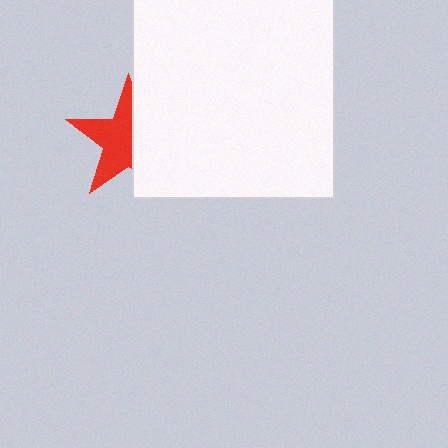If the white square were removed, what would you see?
You would see the complete red star.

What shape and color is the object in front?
The object in front is a white square.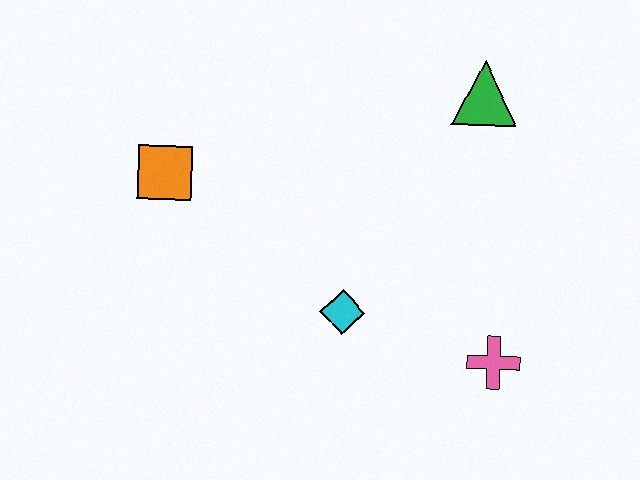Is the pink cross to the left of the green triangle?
No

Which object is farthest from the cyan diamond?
The green triangle is farthest from the cyan diamond.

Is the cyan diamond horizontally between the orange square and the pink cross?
Yes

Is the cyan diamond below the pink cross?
No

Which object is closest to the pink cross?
The cyan diamond is closest to the pink cross.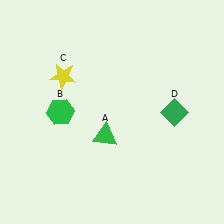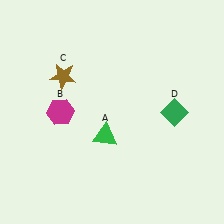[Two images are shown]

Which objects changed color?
B changed from green to magenta. C changed from yellow to brown.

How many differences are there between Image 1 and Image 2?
There are 2 differences between the two images.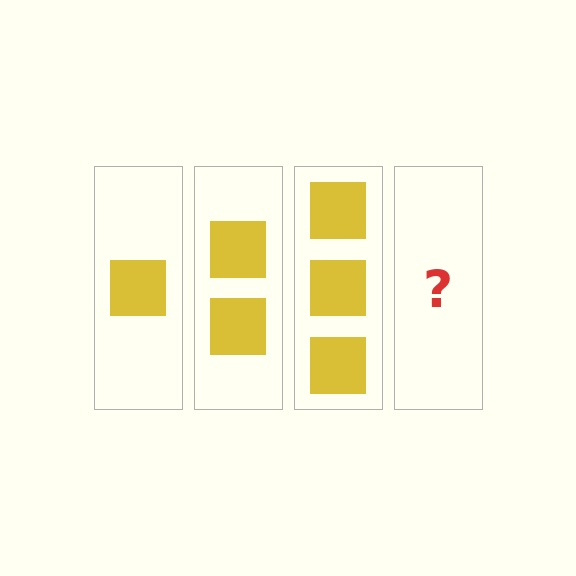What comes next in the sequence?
The next element should be 4 squares.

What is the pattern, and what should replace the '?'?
The pattern is that each step adds one more square. The '?' should be 4 squares.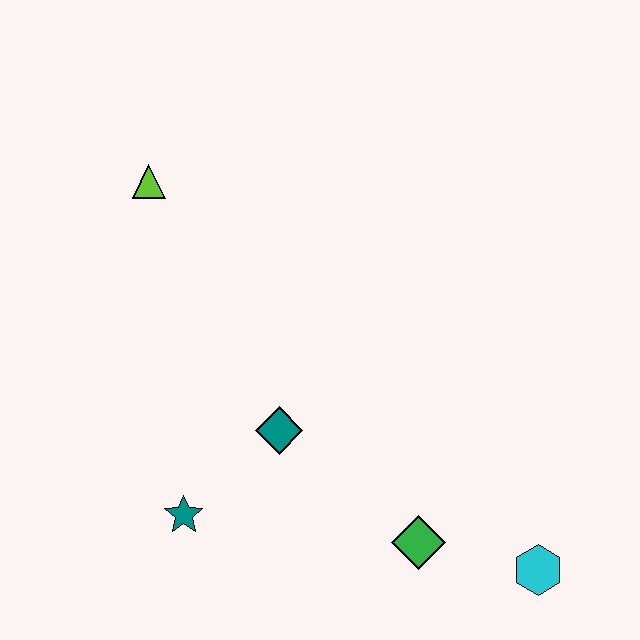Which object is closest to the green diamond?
The cyan hexagon is closest to the green diamond.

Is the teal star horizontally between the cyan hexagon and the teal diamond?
No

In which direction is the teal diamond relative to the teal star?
The teal diamond is to the right of the teal star.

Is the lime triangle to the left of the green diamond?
Yes